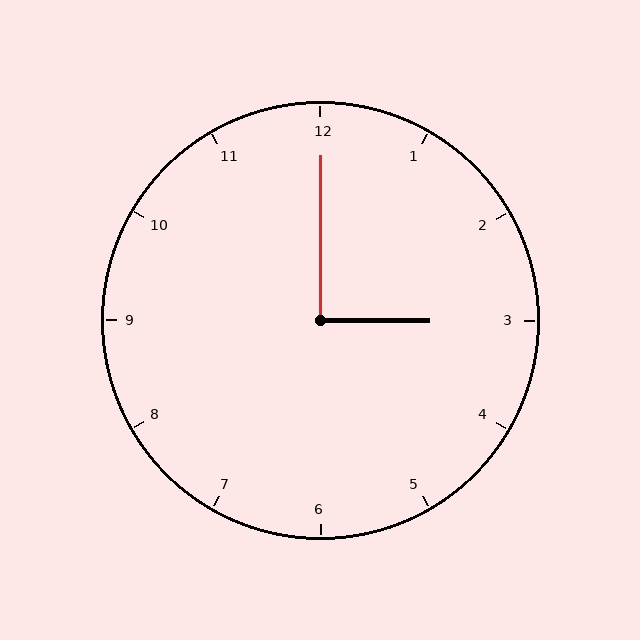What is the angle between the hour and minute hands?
Approximately 90 degrees.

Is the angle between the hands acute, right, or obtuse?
It is right.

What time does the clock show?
3:00.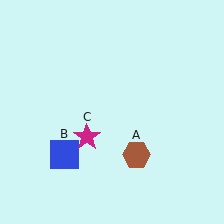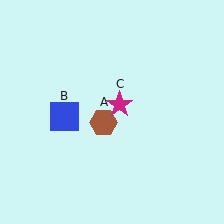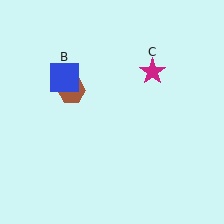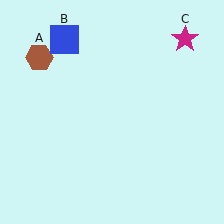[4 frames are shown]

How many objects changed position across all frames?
3 objects changed position: brown hexagon (object A), blue square (object B), magenta star (object C).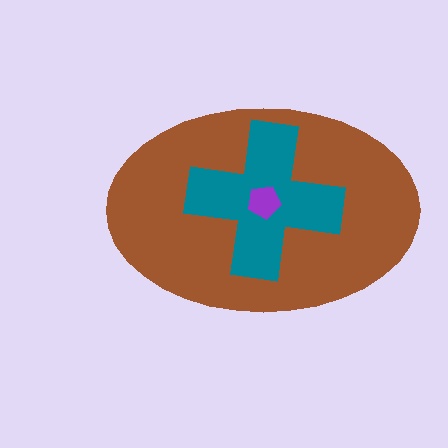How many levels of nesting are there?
3.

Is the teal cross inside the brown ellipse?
Yes.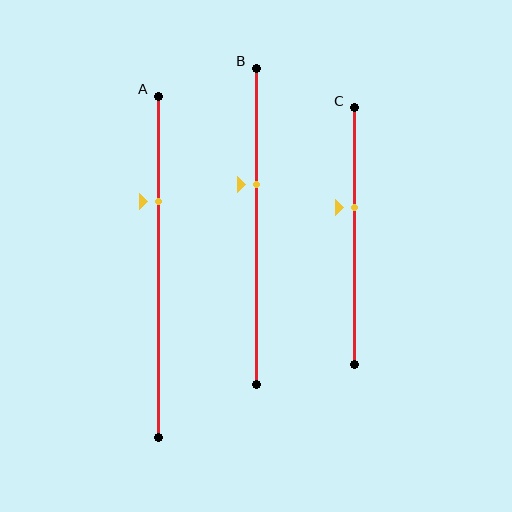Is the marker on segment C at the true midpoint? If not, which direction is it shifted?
No, the marker on segment C is shifted upward by about 11% of the segment length.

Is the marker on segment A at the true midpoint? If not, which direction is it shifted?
No, the marker on segment A is shifted upward by about 19% of the segment length.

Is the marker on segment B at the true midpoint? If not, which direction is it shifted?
No, the marker on segment B is shifted upward by about 13% of the segment length.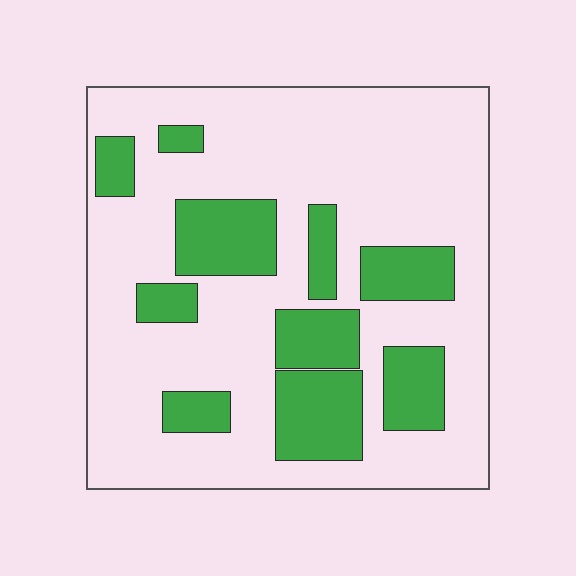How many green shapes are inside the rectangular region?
10.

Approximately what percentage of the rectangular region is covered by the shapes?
Approximately 25%.